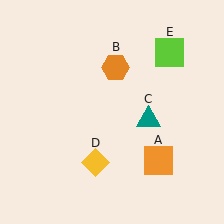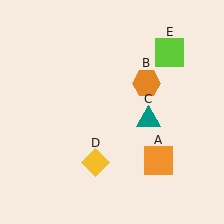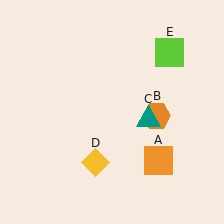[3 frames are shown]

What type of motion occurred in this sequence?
The orange hexagon (object B) rotated clockwise around the center of the scene.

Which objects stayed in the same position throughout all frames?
Orange square (object A) and teal triangle (object C) and yellow diamond (object D) and lime square (object E) remained stationary.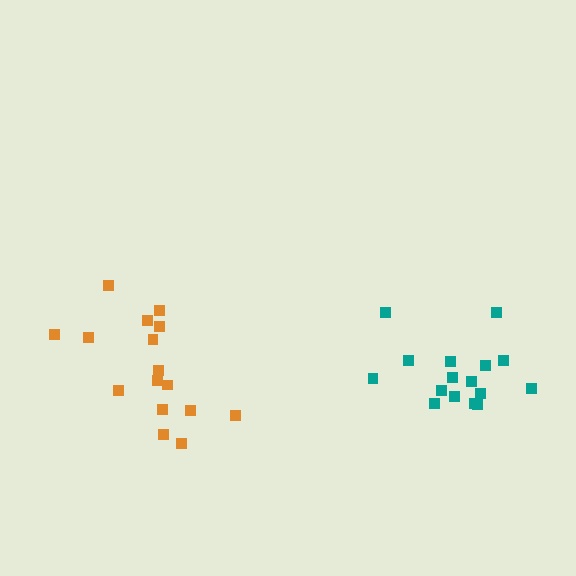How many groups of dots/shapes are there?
There are 2 groups.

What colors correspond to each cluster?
The clusters are colored: orange, teal.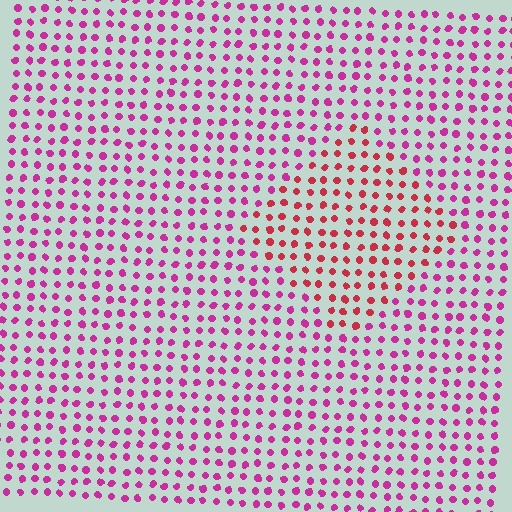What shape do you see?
I see a diamond.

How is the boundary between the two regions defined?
The boundary is defined purely by a slight shift in hue (about 33 degrees). Spacing, size, and orientation are identical on both sides.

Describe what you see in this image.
The image is filled with small magenta elements in a uniform arrangement. A diamond-shaped region is visible where the elements are tinted to a slightly different hue, forming a subtle color boundary.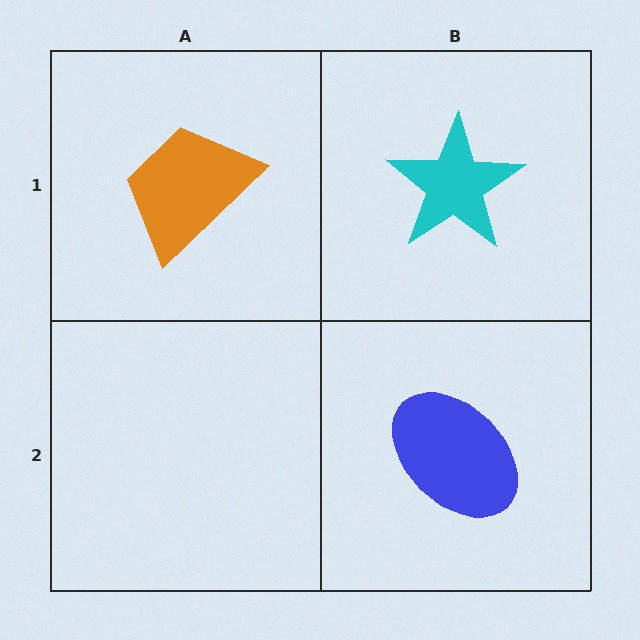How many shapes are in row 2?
1 shape.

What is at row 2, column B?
A blue ellipse.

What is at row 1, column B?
A cyan star.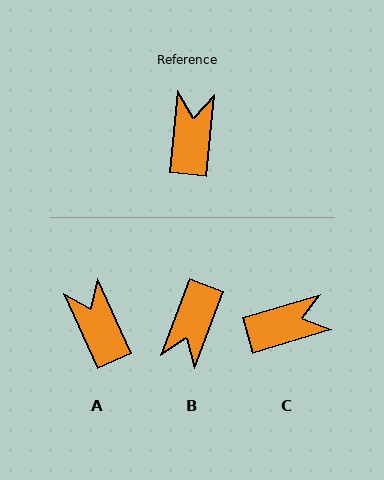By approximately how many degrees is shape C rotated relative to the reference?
Approximately 68 degrees clockwise.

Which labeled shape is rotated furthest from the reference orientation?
B, about 165 degrees away.